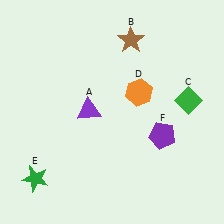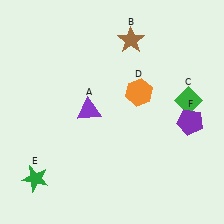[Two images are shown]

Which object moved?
The purple pentagon (F) moved right.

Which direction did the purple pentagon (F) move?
The purple pentagon (F) moved right.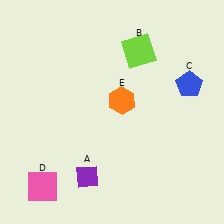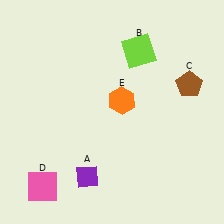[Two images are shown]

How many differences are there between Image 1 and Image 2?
There is 1 difference between the two images.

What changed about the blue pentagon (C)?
In Image 1, C is blue. In Image 2, it changed to brown.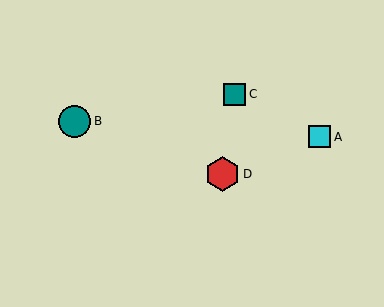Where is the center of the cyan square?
The center of the cyan square is at (320, 137).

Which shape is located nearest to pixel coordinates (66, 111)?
The teal circle (labeled B) at (75, 121) is nearest to that location.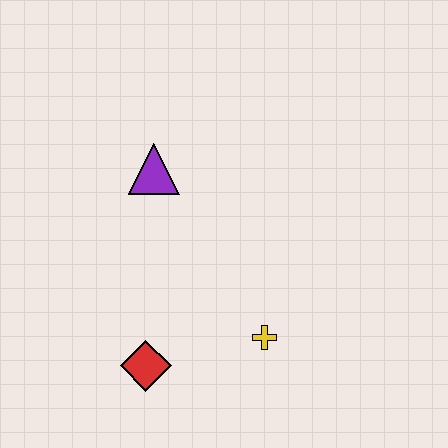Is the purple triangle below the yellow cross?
No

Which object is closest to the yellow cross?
The red diamond is closest to the yellow cross.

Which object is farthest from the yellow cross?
The purple triangle is farthest from the yellow cross.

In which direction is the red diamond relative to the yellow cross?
The red diamond is to the left of the yellow cross.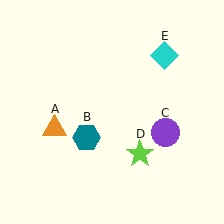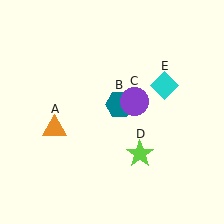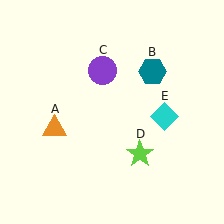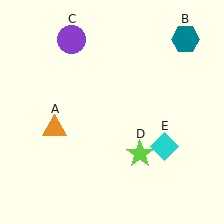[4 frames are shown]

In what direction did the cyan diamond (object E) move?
The cyan diamond (object E) moved down.